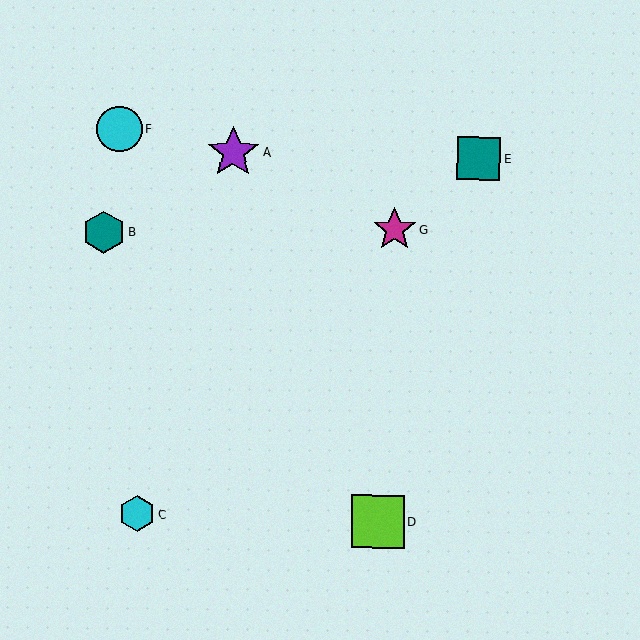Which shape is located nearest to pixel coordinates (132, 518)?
The cyan hexagon (labeled C) at (137, 514) is nearest to that location.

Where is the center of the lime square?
The center of the lime square is at (378, 521).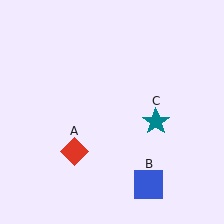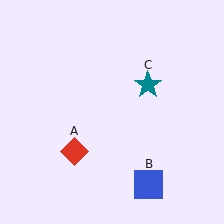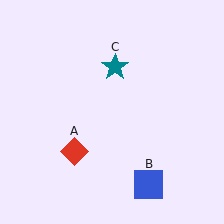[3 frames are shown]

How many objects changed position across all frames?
1 object changed position: teal star (object C).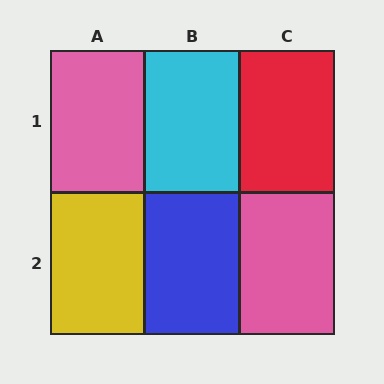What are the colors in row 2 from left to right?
Yellow, blue, pink.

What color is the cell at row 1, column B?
Cyan.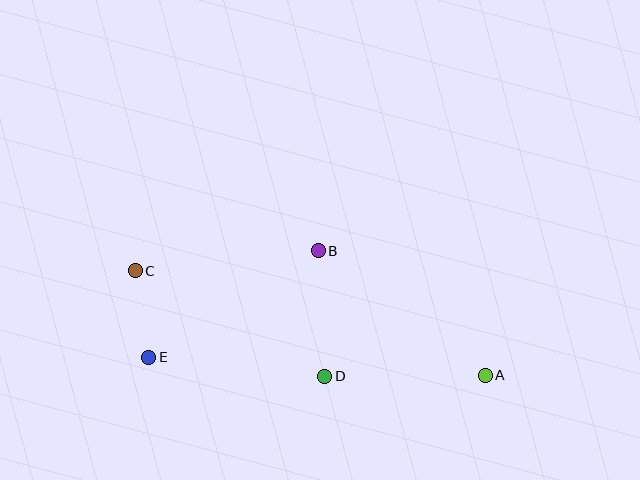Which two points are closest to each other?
Points C and E are closest to each other.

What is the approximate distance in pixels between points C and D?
The distance between C and D is approximately 217 pixels.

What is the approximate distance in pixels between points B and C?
The distance between B and C is approximately 184 pixels.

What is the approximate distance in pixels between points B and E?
The distance between B and E is approximately 200 pixels.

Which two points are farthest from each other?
Points A and C are farthest from each other.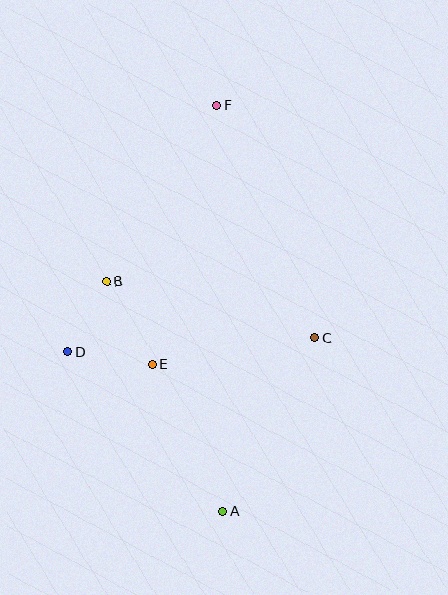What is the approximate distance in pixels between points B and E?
The distance between B and E is approximately 95 pixels.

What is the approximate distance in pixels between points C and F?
The distance between C and F is approximately 252 pixels.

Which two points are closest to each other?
Points B and D are closest to each other.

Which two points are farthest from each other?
Points A and F are farthest from each other.